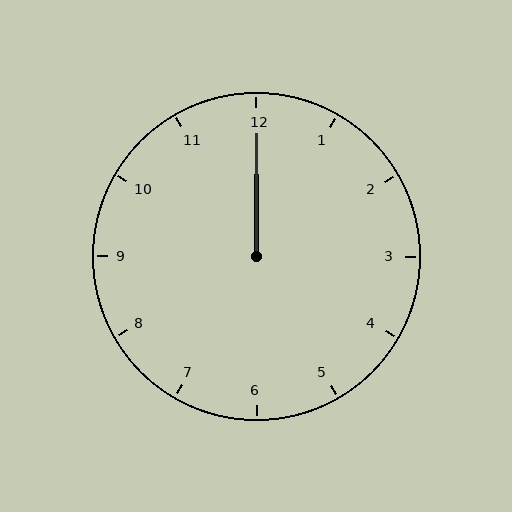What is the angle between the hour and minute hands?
Approximately 0 degrees.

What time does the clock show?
12:00.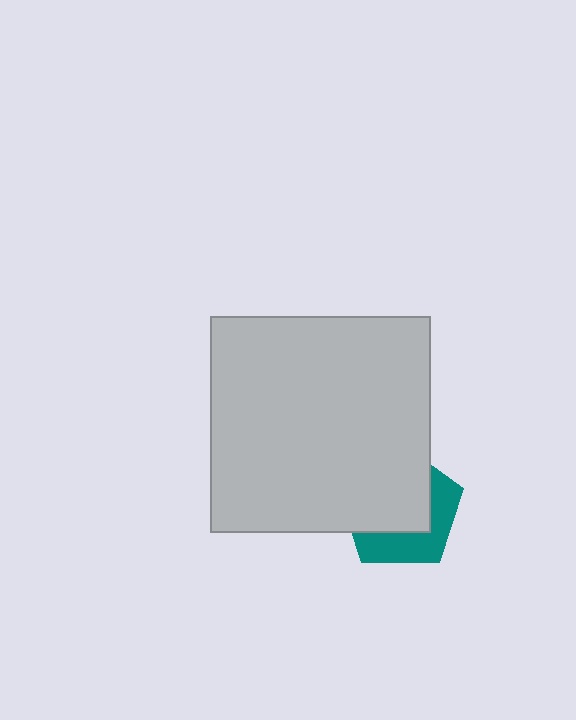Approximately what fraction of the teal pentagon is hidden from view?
Roughly 61% of the teal pentagon is hidden behind the light gray rectangle.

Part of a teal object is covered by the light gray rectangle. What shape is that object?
It is a pentagon.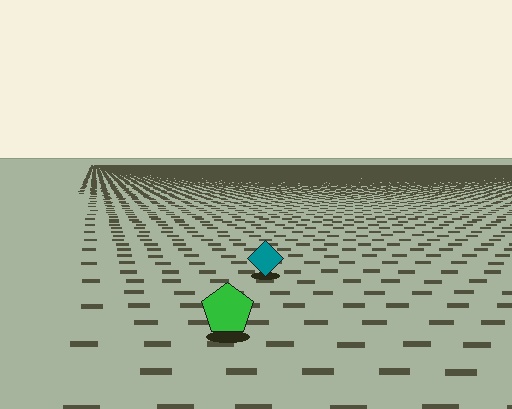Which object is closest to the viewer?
The green pentagon is closest. The texture marks near it are larger and more spread out.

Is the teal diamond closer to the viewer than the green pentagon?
No. The green pentagon is closer — you can tell from the texture gradient: the ground texture is coarser near it.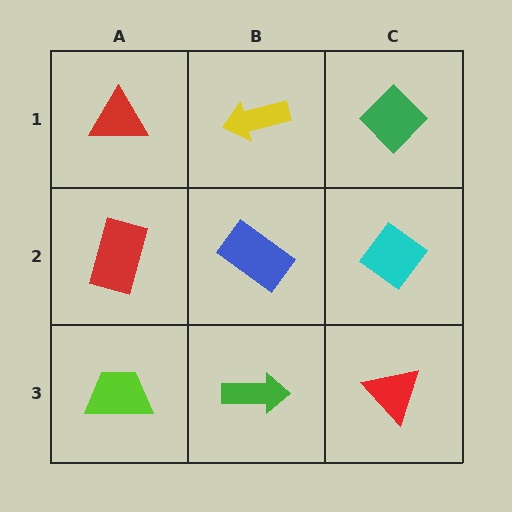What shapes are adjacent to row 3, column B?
A blue rectangle (row 2, column B), a lime trapezoid (row 3, column A), a red triangle (row 3, column C).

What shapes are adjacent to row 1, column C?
A cyan diamond (row 2, column C), a yellow arrow (row 1, column B).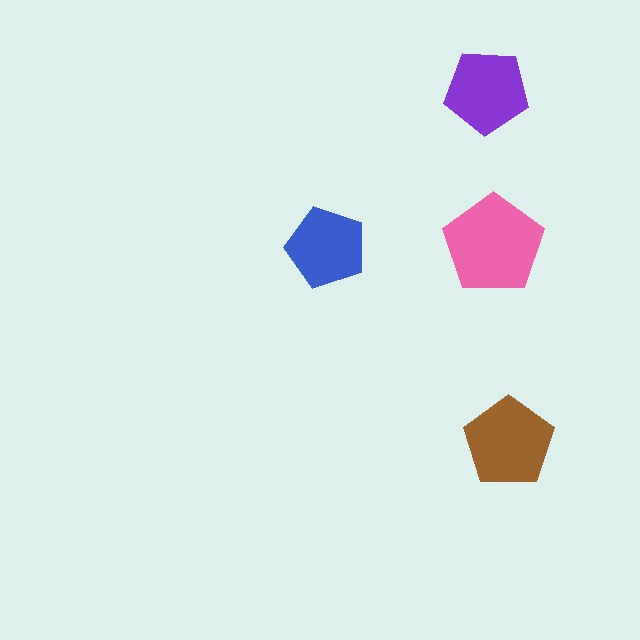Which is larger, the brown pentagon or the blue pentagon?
The brown one.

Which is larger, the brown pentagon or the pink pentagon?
The pink one.